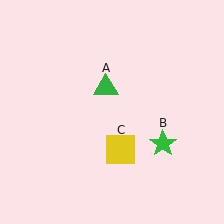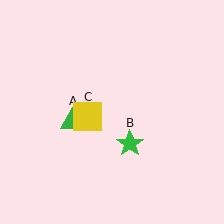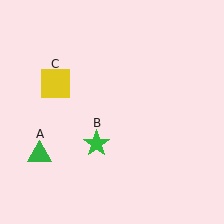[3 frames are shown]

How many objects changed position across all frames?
3 objects changed position: green triangle (object A), green star (object B), yellow square (object C).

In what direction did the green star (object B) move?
The green star (object B) moved left.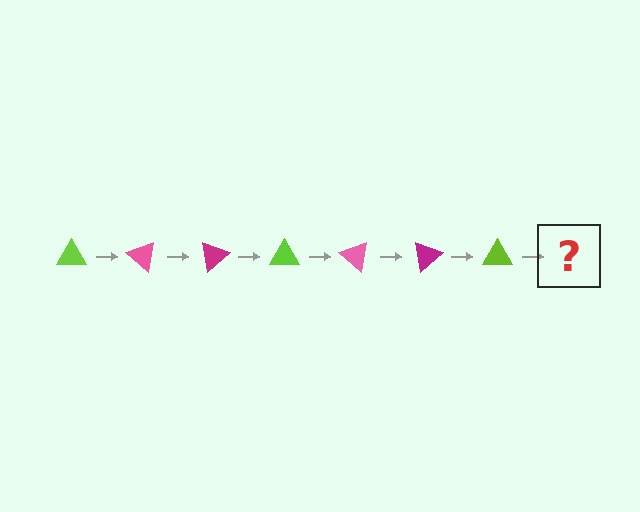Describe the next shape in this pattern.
It should be a pink triangle, rotated 280 degrees from the start.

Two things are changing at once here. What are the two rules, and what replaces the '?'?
The two rules are that it rotates 40 degrees each step and the color cycles through lime, pink, and magenta. The '?' should be a pink triangle, rotated 280 degrees from the start.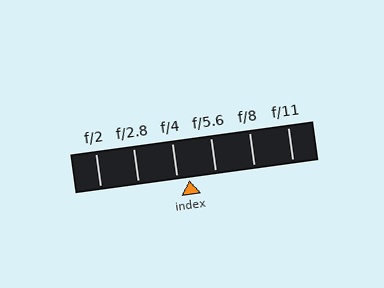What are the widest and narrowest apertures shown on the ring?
The widest aperture shown is f/2 and the narrowest is f/11.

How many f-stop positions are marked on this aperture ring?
There are 6 f-stop positions marked.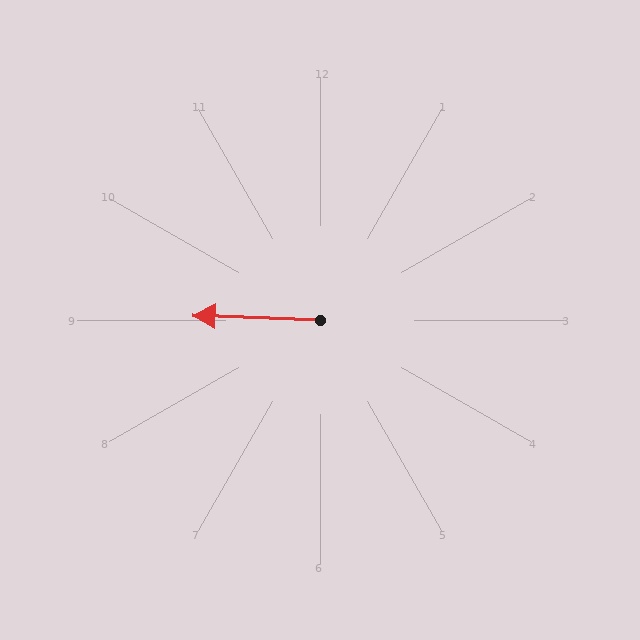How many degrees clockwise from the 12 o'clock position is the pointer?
Approximately 272 degrees.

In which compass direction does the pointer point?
West.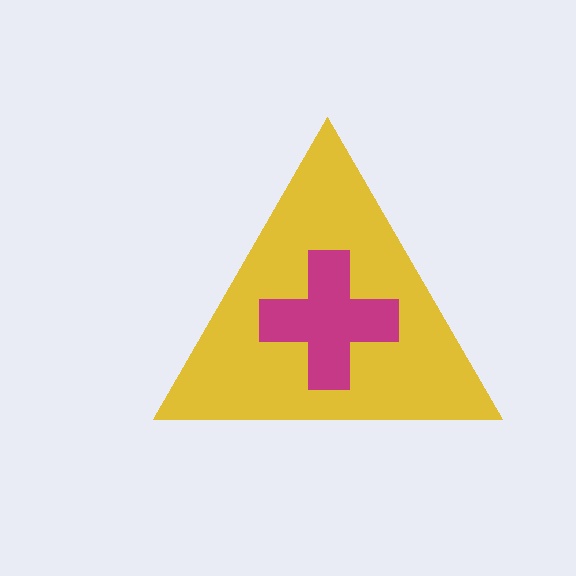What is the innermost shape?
The magenta cross.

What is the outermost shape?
The yellow triangle.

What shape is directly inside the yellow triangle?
The magenta cross.